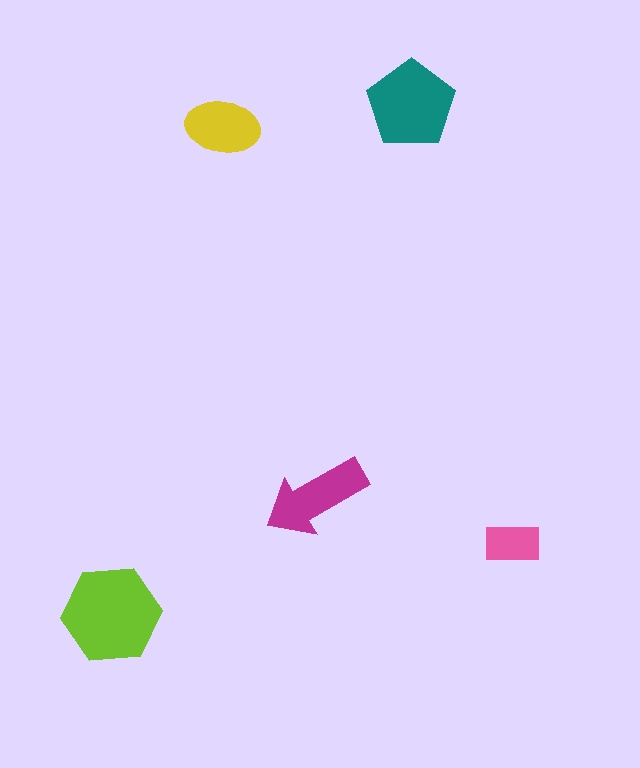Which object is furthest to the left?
The lime hexagon is leftmost.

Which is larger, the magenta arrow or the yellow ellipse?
The magenta arrow.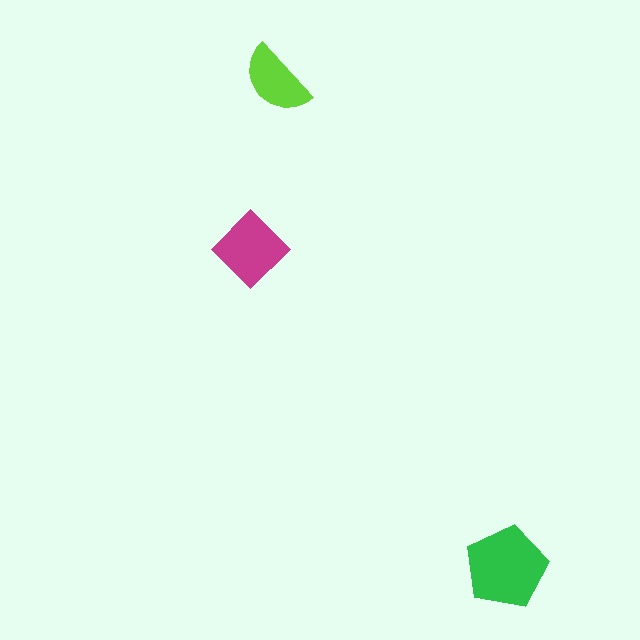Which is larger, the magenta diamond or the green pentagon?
The green pentagon.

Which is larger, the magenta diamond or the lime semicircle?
The magenta diamond.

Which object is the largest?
The green pentagon.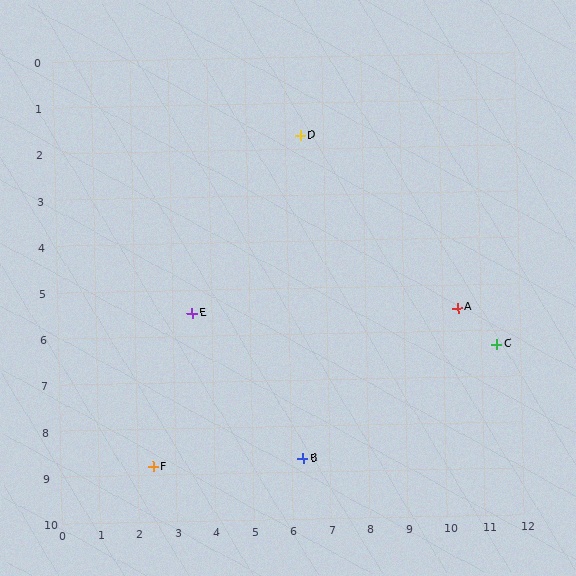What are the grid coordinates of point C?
Point C is at approximately (11.4, 6.3).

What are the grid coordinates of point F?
Point F is at approximately (2.4, 8.8).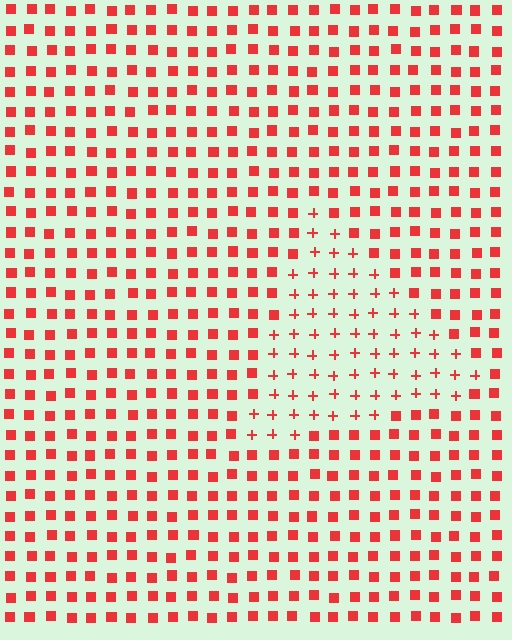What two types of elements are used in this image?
The image uses plus signs inside the triangle region and squares outside it.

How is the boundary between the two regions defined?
The boundary is defined by a change in element shape: plus signs inside vs. squares outside. All elements share the same color and spacing.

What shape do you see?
I see a triangle.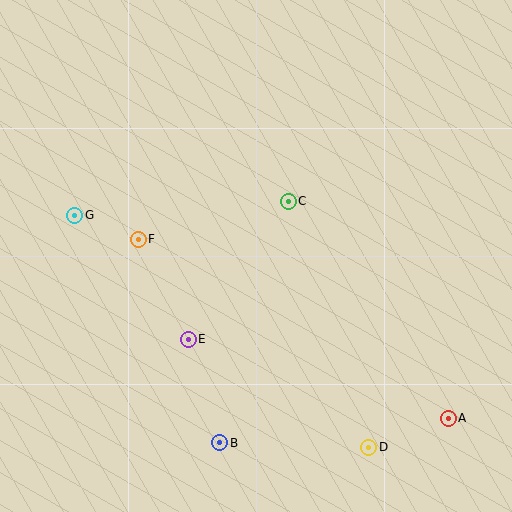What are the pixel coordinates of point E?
Point E is at (188, 339).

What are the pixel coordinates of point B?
Point B is at (220, 443).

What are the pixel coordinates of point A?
Point A is at (448, 418).